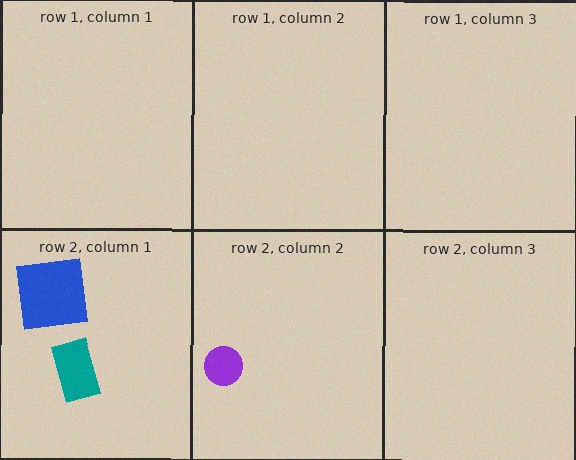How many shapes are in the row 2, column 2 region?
1.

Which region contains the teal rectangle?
The row 2, column 1 region.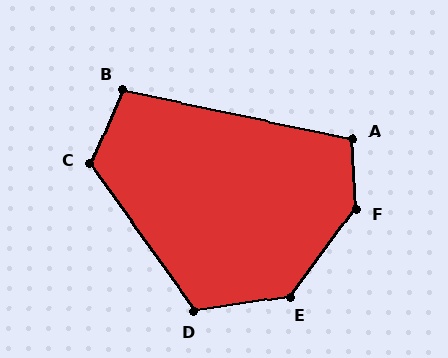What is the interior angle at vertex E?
Approximately 135 degrees (obtuse).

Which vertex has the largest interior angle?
F, at approximately 141 degrees.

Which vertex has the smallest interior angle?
B, at approximately 102 degrees.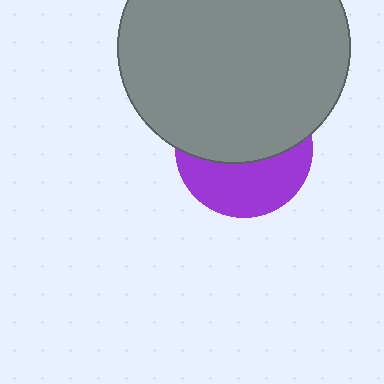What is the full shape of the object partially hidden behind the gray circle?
The partially hidden object is a purple circle.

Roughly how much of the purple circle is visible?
A small part of it is visible (roughly 43%).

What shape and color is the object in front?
The object in front is a gray circle.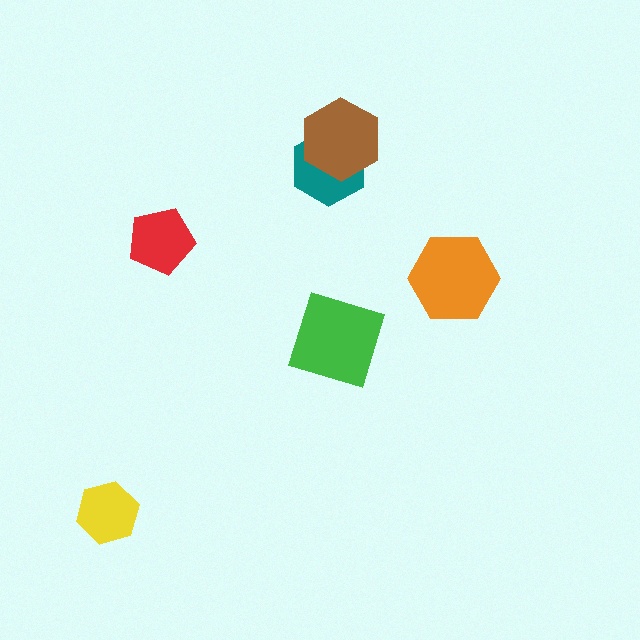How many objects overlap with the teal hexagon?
1 object overlaps with the teal hexagon.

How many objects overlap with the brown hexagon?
1 object overlaps with the brown hexagon.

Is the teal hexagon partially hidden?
Yes, it is partially covered by another shape.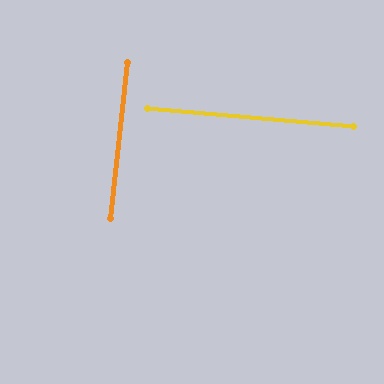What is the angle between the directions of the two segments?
Approximately 89 degrees.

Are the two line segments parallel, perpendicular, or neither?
Perpendicular — they meet at approximately 89°.